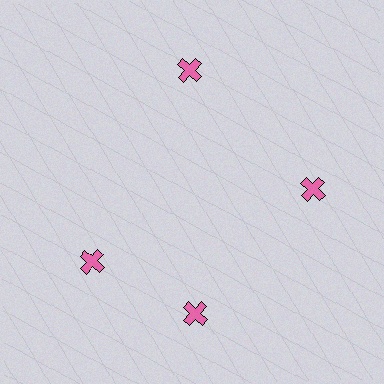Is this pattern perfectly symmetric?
No. The 4 pink crosses are arranged in a ring, but one element near the 9 o'clock position is rotated out of alignment along the ring, breaking the 4-fold rotational symmetry.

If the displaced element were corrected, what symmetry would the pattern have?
It would have 4-fold rotational symmetry — the pattern would map onto itself every 90 degrees.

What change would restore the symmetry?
The symmetry would be restored by rotating it back into even spacing with its neighbors so that all 4 crosses sit at equal angles and equal distance from the center.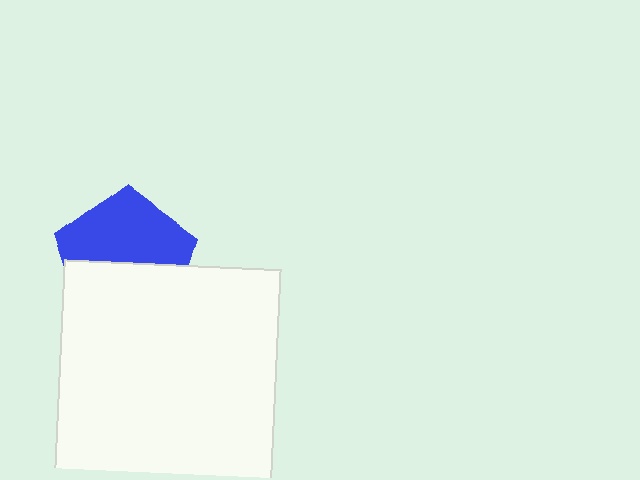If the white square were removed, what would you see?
You would see the complete blue pentagon.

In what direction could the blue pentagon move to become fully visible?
The blue pentagon could move up. That would shift it out from behind the white square entirely.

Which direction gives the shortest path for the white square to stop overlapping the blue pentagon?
Moving down gives the shortest separation.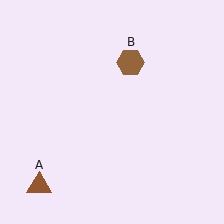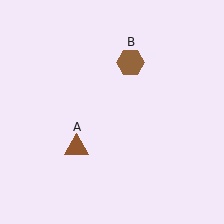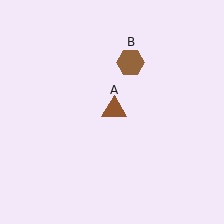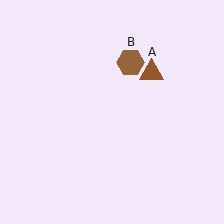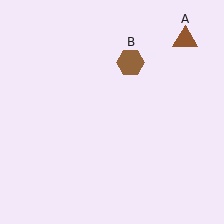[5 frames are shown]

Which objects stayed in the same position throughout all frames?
Brown hexagon (object B) remained stationary.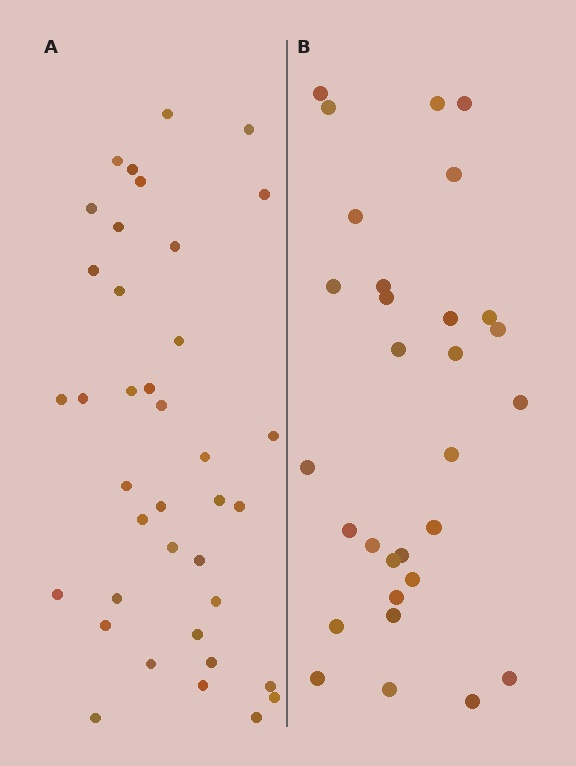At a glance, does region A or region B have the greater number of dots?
Region A (the left region) has more dots.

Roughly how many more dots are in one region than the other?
Region A has roughly 8 or so more dots than region B.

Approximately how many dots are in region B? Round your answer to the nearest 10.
About 30 dots.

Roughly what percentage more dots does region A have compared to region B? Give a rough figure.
About 25% more.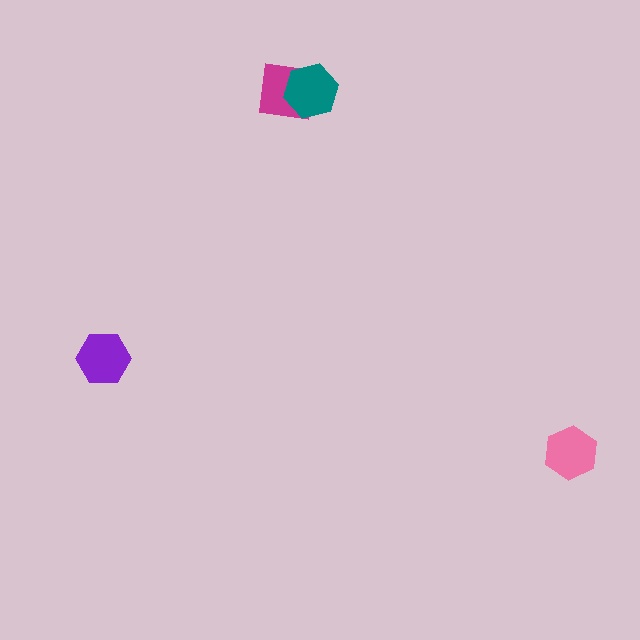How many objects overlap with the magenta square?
1 object overlaps with the magenta square.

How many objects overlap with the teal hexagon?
1 object overlaps with the teal hexagon.